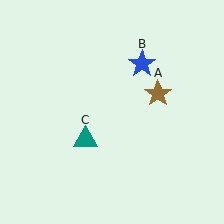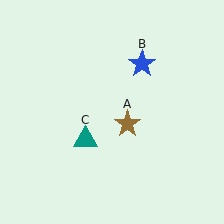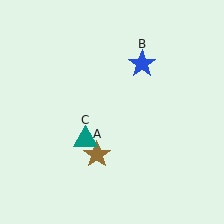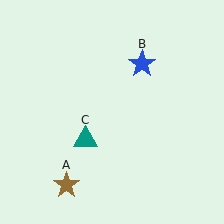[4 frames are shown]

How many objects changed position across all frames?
1 object changed position: brown star (object A).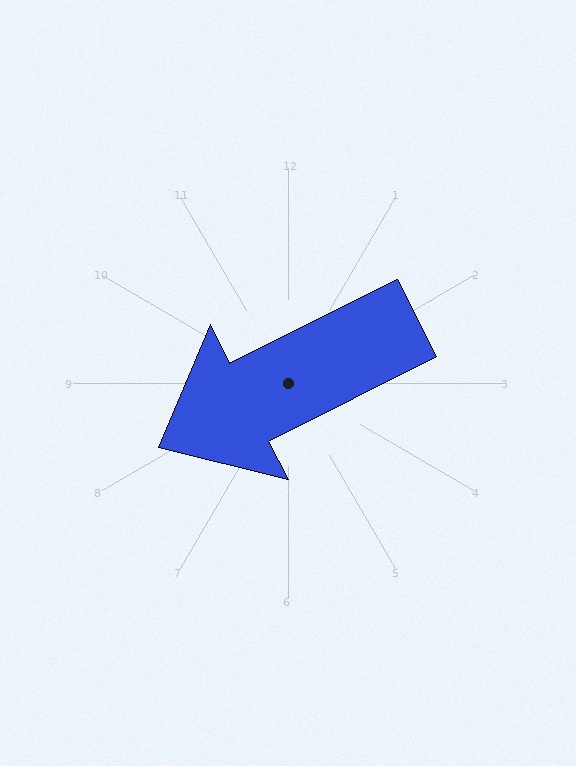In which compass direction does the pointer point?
Southwest.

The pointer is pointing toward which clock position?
Roughly 8 o'clock.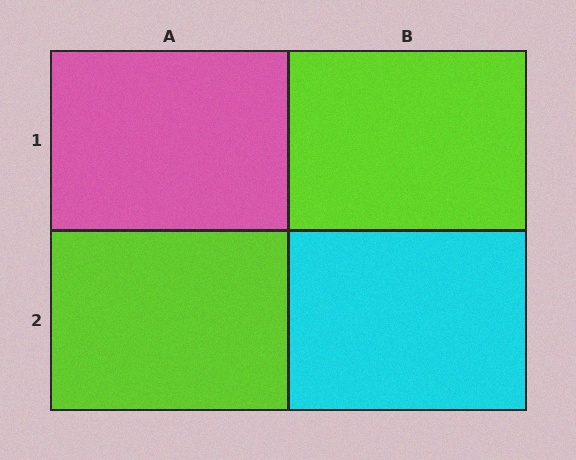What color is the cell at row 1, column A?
Pink.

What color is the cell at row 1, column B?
Lime.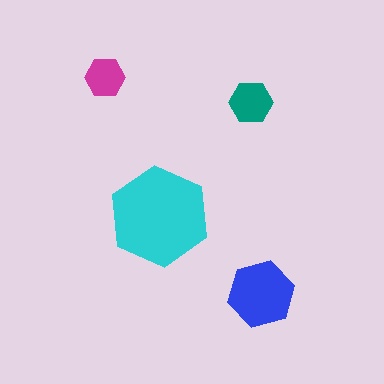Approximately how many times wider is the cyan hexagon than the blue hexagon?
About 1.5 times wider.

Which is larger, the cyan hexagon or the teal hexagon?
The cyan one.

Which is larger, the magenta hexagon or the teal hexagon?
The teal one.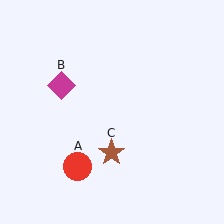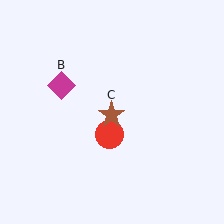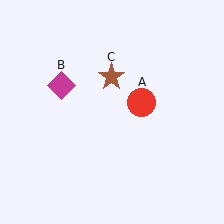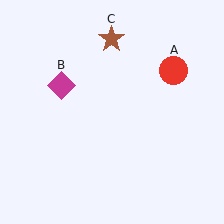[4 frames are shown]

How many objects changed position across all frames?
2 objects changed position: red circle (object A), brown star (object C).